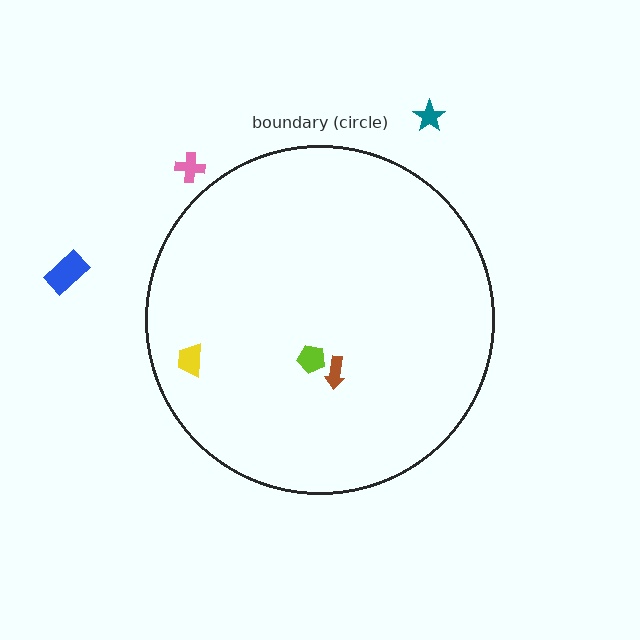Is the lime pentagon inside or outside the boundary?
Inside.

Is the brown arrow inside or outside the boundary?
Inside.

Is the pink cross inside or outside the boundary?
Outside.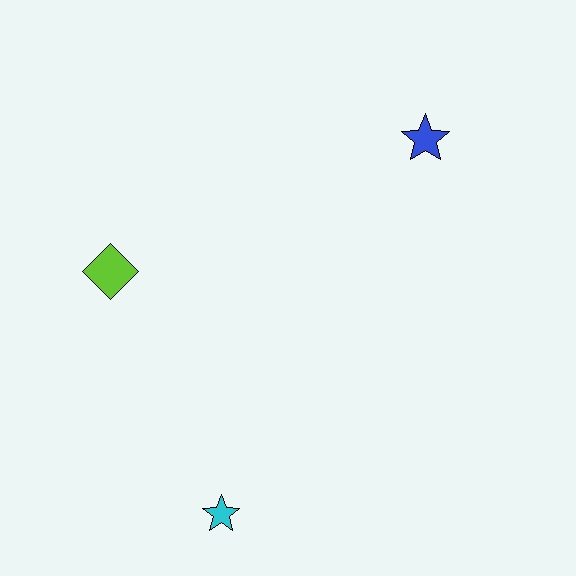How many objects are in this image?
There are 3 objects.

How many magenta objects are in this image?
There are no magenta objects.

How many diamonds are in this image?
There is 1 diamond.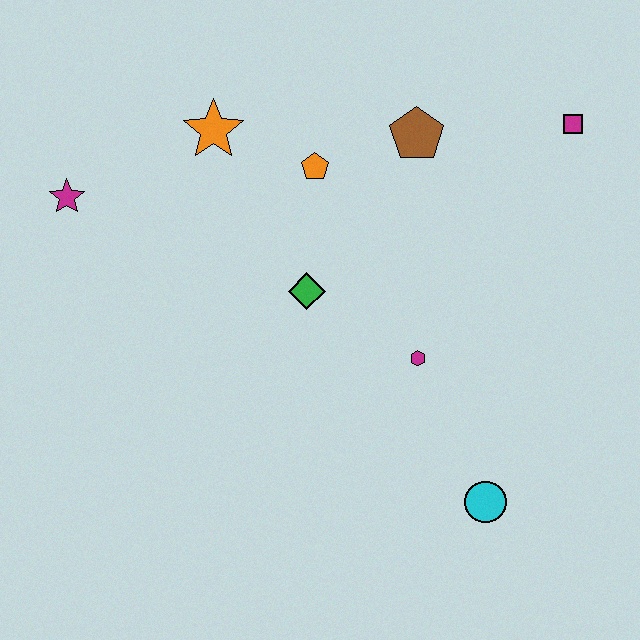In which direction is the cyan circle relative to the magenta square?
The cyan circle is below the magenta square.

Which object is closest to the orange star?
The orange pentagon is closest to the orange star.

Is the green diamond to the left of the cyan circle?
Yes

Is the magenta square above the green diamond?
Yes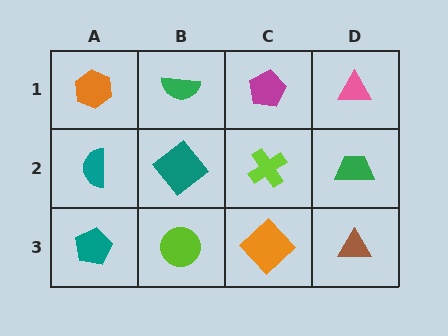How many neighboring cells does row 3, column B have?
3.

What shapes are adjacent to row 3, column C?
A lime cross (row 2, column C), a lime circle (row 3, column B), a brown triangle (row 3, column D).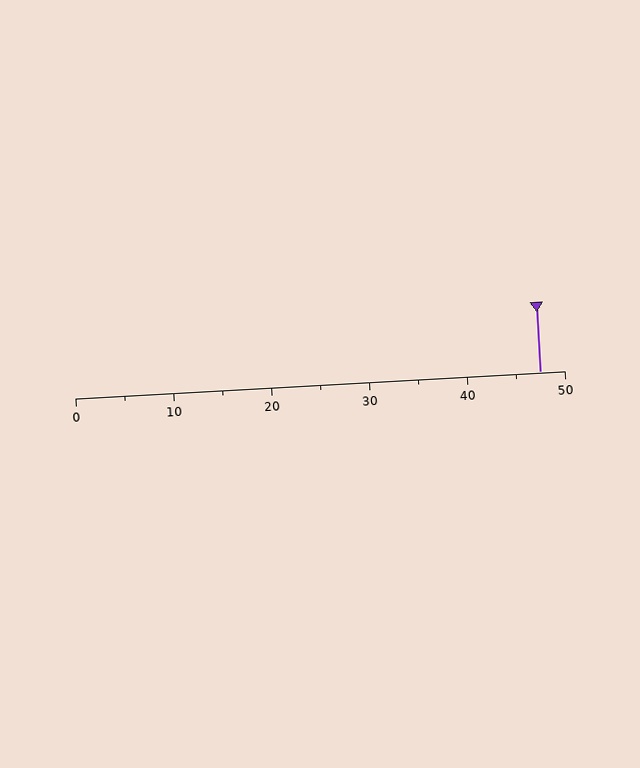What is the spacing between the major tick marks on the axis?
The major ticks are spaced 10 apart.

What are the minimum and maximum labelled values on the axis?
The axis runs from 0 to 50.